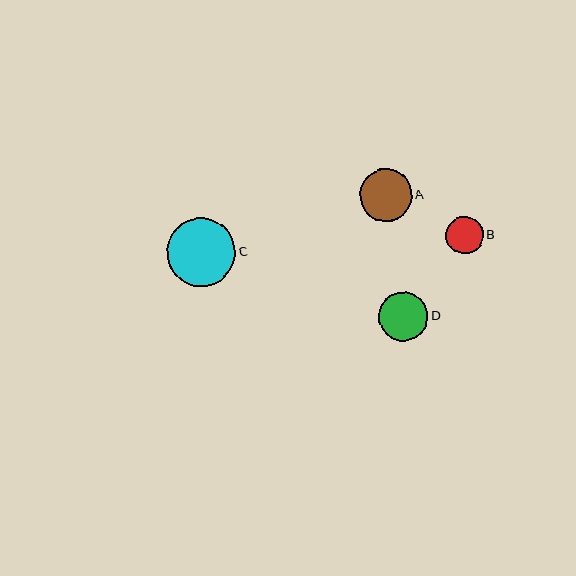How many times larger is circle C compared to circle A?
Circle C is approximately 1.3 times the size of circle A.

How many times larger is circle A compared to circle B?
Circle A is approximately 1.4 times the size of circle B.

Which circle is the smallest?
Circle B is the smallest with a size of approximately 37 pixels.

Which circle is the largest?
Circle C is the largest with a size of approximately 68 pixels.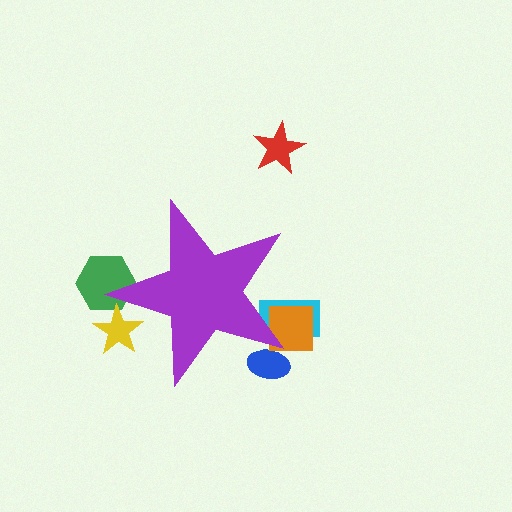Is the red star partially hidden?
No, the red star is fully visible.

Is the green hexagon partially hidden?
Yes, the green hexagon is partially hidden behind the purple star.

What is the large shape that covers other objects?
A purple star.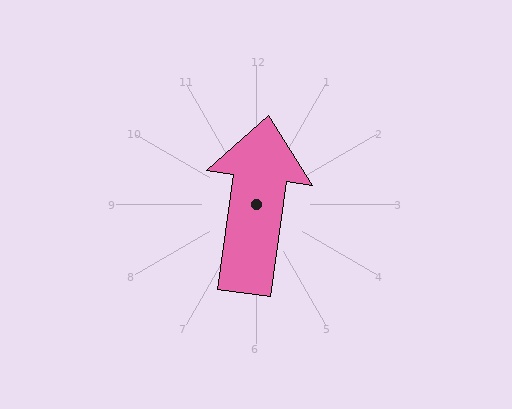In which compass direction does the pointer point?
North.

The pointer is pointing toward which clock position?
Roughly 12 o'clock.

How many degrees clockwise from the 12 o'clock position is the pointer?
Approximately 8 degrees.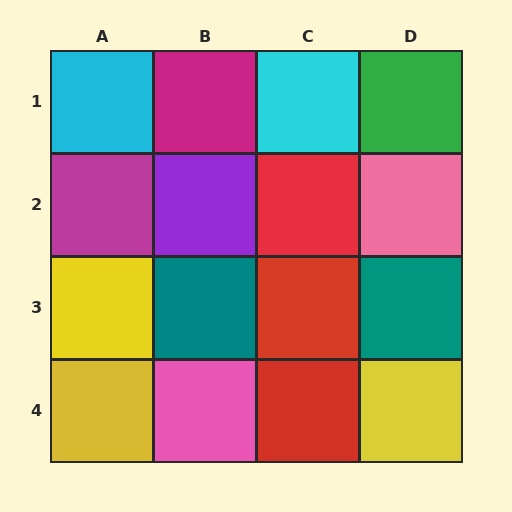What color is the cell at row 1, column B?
Magenta.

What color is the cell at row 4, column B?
Pink.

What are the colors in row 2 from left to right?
Magenta, purple, red, pink.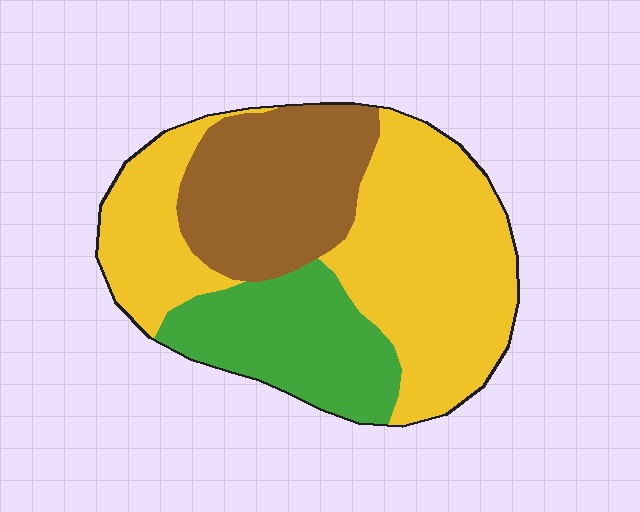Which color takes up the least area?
Green, at roughly 20%.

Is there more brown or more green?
Brown.